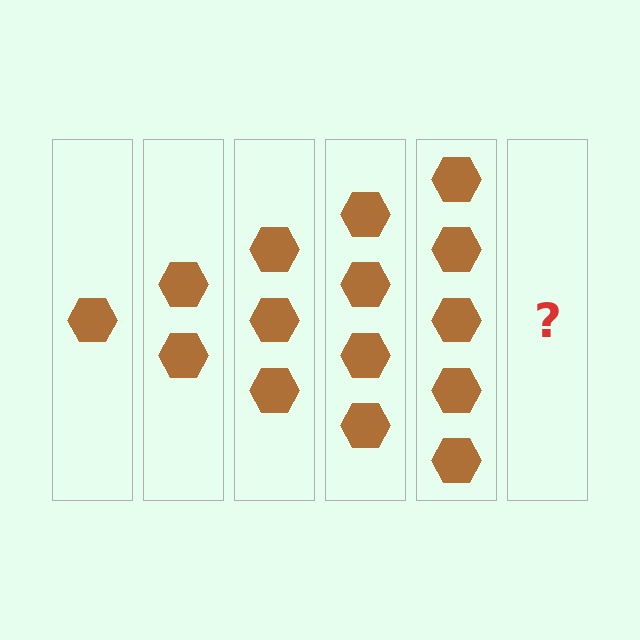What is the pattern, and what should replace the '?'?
The pattern is that each step adds one more hexagon. The '?' should be 6 hexagons.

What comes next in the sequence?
The next element should be 6 hexagons.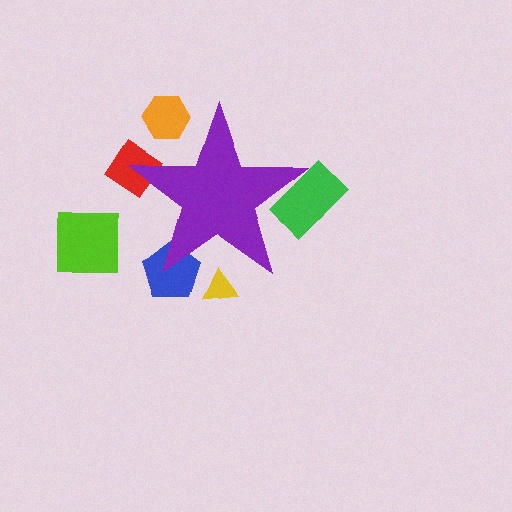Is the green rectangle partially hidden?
Yes, the green rectangle is partially hidden behind the purple star.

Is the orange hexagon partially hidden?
Yes, the orange hexagon is partially hidden behind the purple star.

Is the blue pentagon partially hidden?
Yes, the blue pentagon is partially hidden behind the purple star.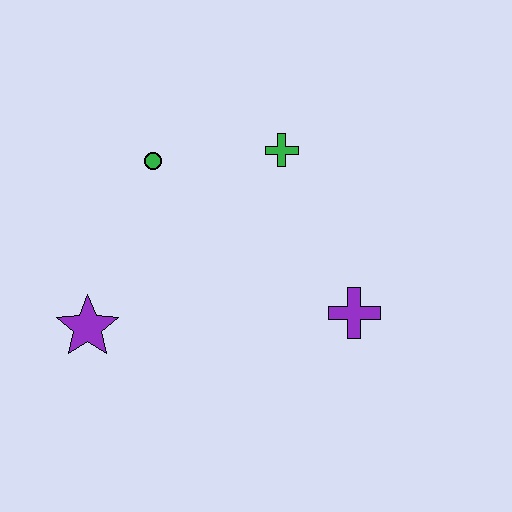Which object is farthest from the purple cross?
The purple star is farthest from the purple cross.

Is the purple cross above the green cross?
No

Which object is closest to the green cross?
The green circle is closest to the green cross.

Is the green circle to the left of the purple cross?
Yes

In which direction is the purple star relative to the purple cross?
The purple star is to the left of the purple cross.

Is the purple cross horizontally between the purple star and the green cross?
No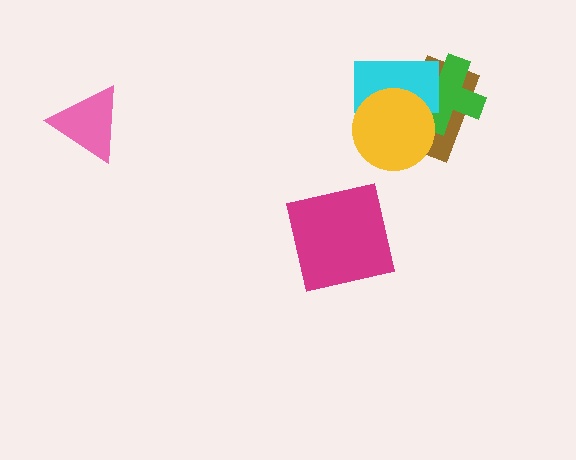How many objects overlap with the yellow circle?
3 objects overlap with the yellow circle.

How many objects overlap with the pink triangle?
0 objects overlap with the pink triangle.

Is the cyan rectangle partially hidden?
Yes, it is partially covered by another shape.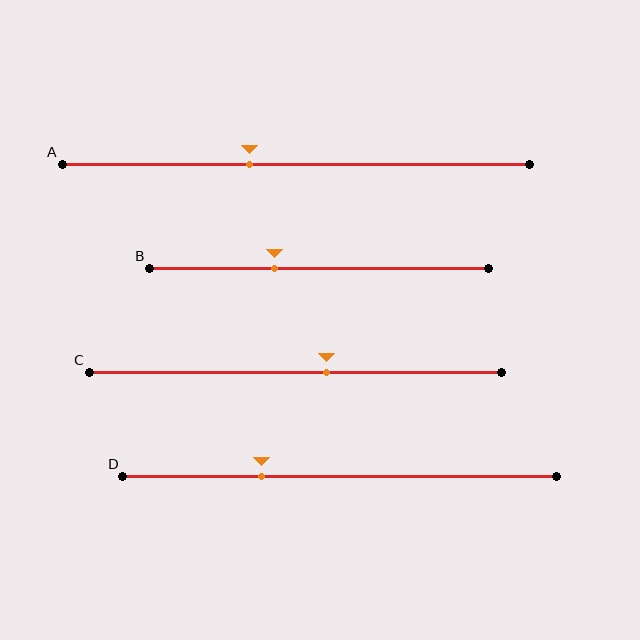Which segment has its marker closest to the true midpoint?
Segment C has its marker closest to the true midpoint.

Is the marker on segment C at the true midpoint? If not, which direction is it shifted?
No, the marker on segment C is shifted to the right by about 7% of the segment length.